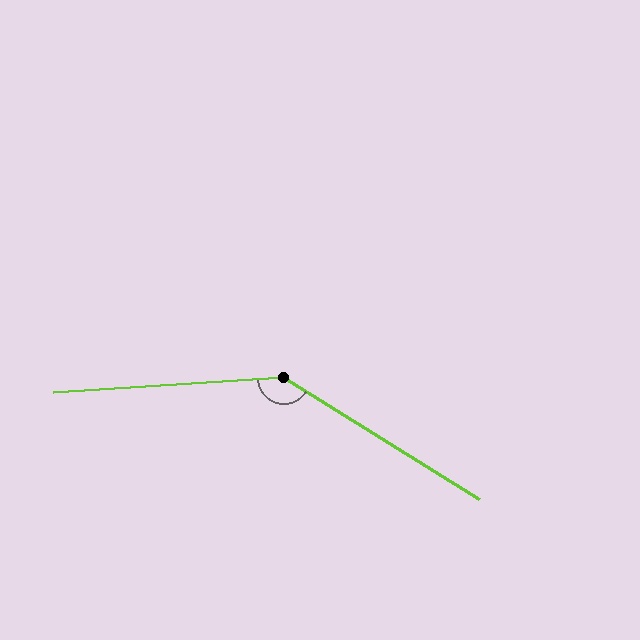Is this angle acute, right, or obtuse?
It is obtuse.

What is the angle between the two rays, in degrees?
Approximately 145 degrees.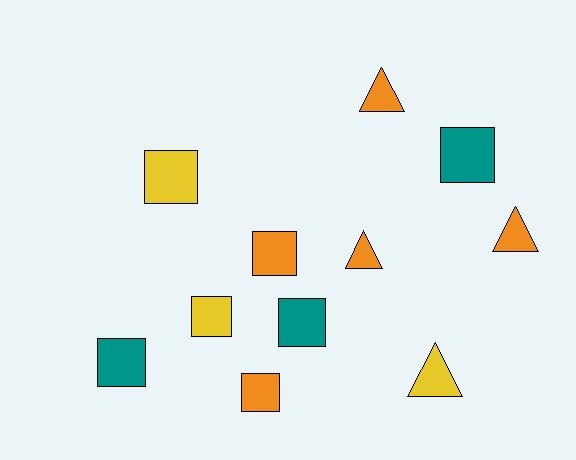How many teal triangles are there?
There are no teal triangles.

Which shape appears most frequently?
Square, with 7 objects.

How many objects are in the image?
There are 11 objects.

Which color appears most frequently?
Orange, with 5 objects.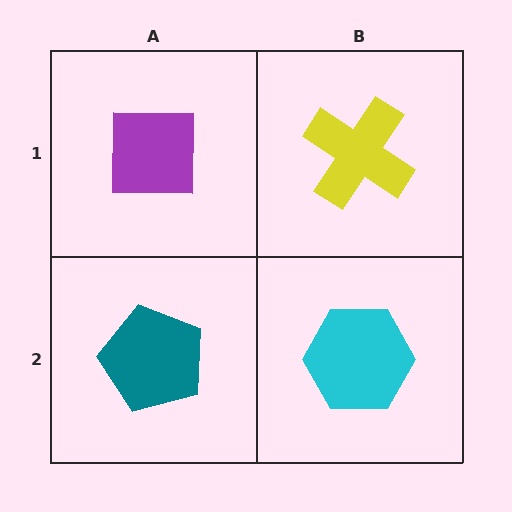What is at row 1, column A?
A purple square.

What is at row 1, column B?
A yellow cross.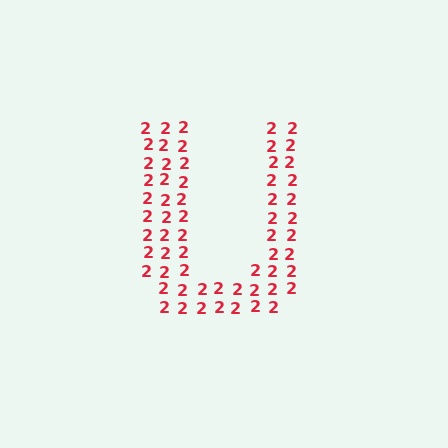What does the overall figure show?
The overall figure shows the letter U.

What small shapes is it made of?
It is made of small digit 2's.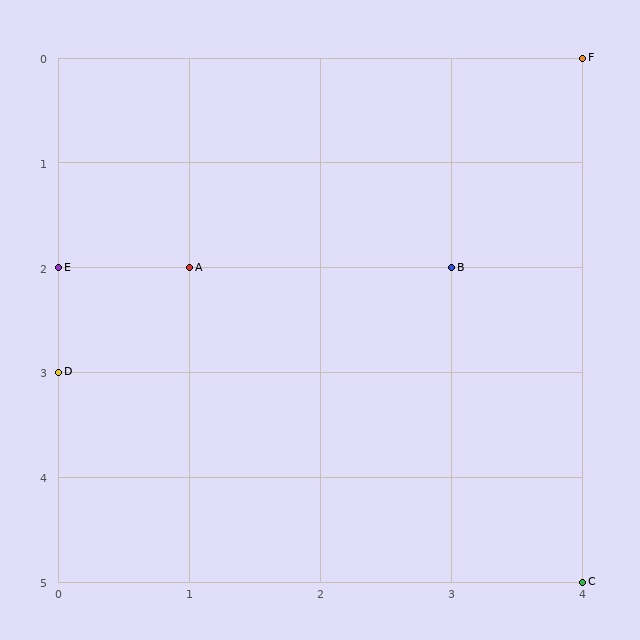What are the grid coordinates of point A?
Point A is at grid coordinates (1, 2).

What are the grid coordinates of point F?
Point F is at grid coordinates (4, 0).